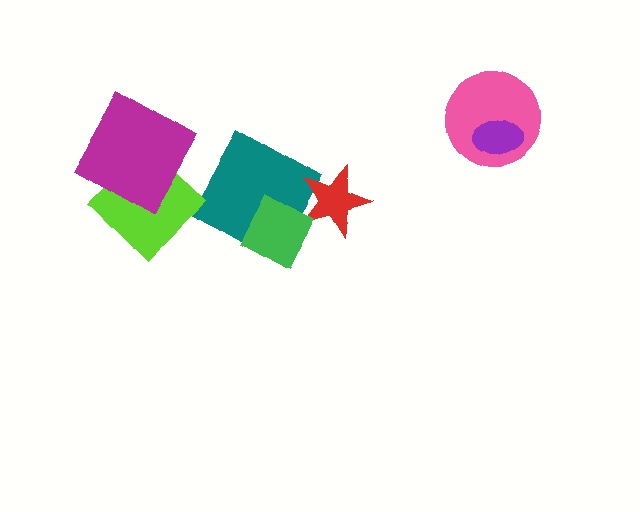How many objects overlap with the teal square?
2 objects overlap with the teal square.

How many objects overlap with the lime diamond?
1 object overlaps with the lime diamond.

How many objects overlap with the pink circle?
1 object overlaps with the pink circle.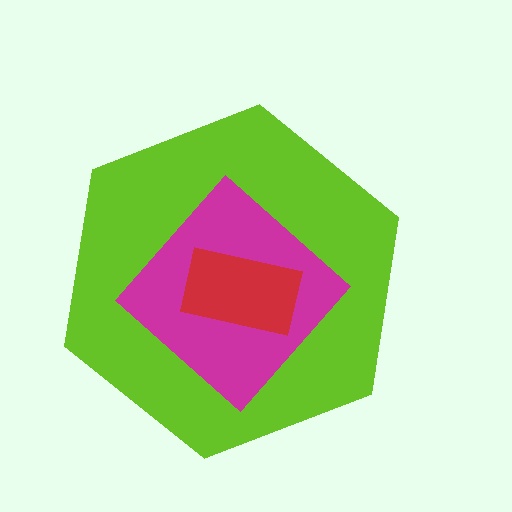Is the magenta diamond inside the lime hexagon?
Yes.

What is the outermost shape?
The lime hexagon.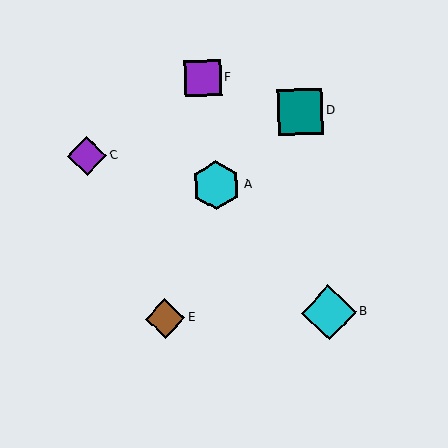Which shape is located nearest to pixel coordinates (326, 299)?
The cyan diamond (labeled B) at (329, 312) is nearest to that location.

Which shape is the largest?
The cyan diamond (labeled B) is the largest.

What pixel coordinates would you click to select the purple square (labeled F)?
Click at (203, 78) to select the purple square F.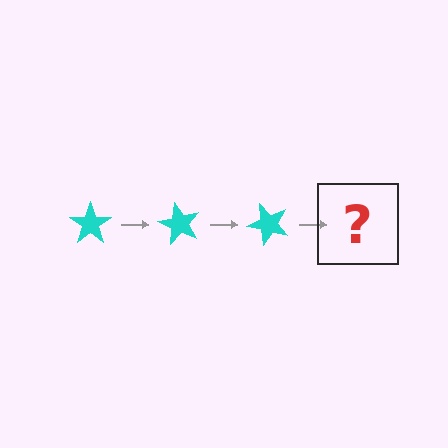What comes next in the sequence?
The next element should be a cyan star rotated 180 degrees.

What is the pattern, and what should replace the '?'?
The pattern is that the star rotates 60 degrees each step. The '?' should be a cyan star rotated 180 degrees.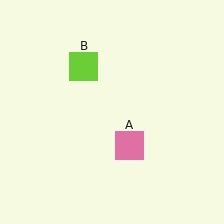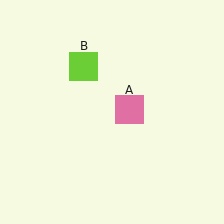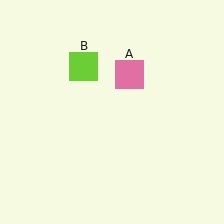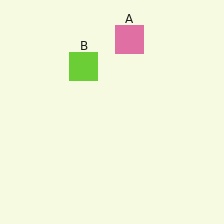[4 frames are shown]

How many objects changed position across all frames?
1 object changed position: pink square (object A).